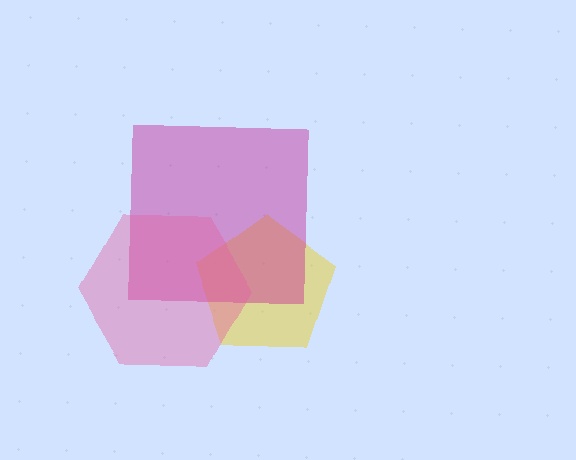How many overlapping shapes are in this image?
There are 3 overlapping shapes in the image.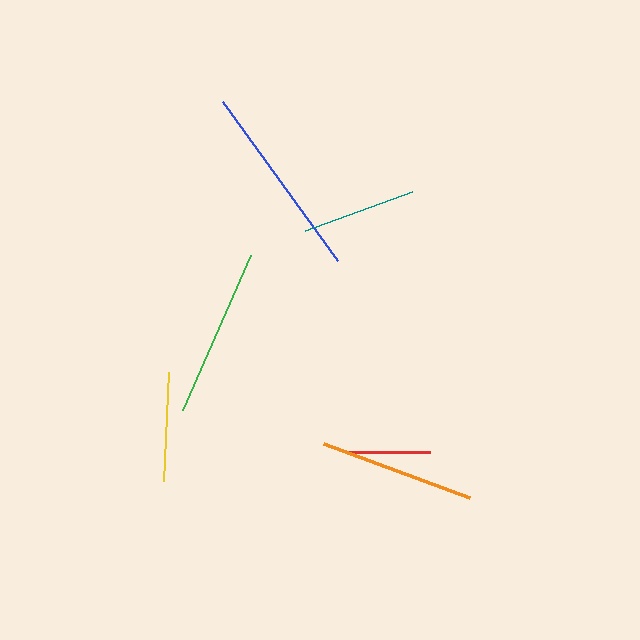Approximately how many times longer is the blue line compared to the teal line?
The blue line is approximately 1.7 times the length of the teal line.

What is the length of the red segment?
The red segment is approximately 85 pixels long.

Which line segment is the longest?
The blue line is the longest at approximately 196 pixels.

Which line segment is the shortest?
The red line is the shortest at approximately 85 pixels.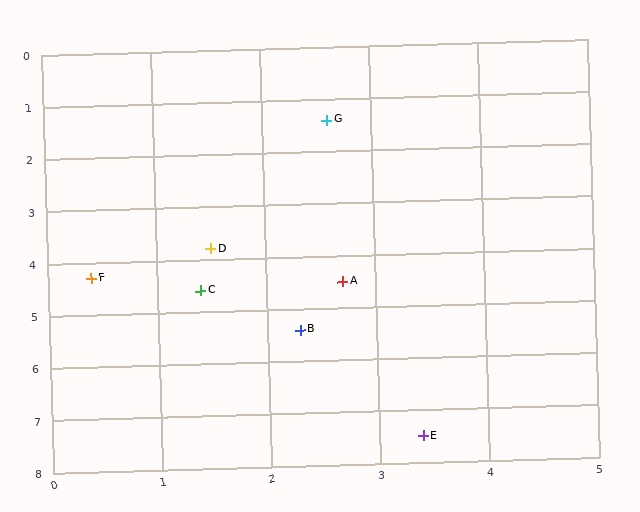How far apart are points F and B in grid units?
Points F and B are about 2.2 grid units apart.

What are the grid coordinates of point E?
Point E is at approximately (3.4, 7.5).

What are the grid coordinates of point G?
Point G is at approximately (2.6, 1.4).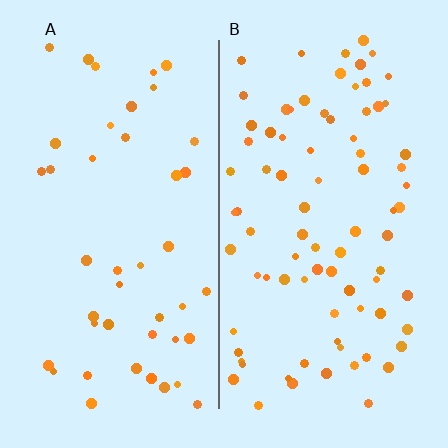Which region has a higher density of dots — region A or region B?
B (the right).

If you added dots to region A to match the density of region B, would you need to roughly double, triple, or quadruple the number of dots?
Approximately double.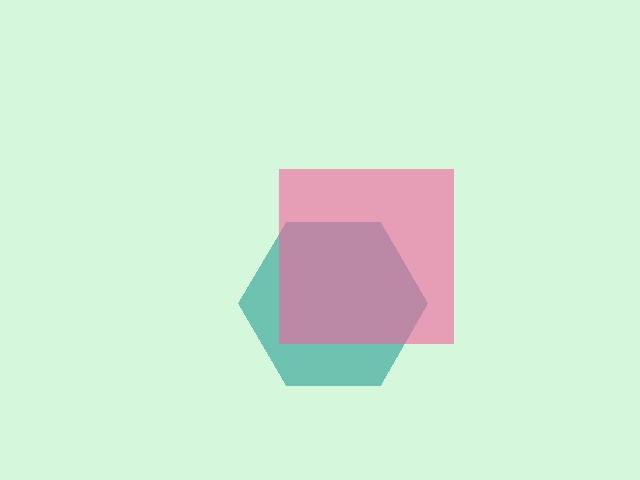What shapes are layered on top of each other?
The layered shapes are: a teal hexagon, a pink square.